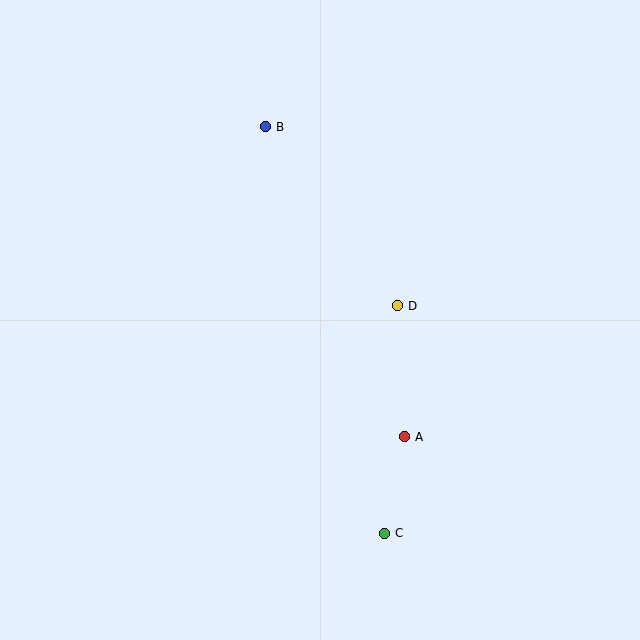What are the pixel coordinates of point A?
Point A is at (405, 437).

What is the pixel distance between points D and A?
The distance between D and A is 131 pixels.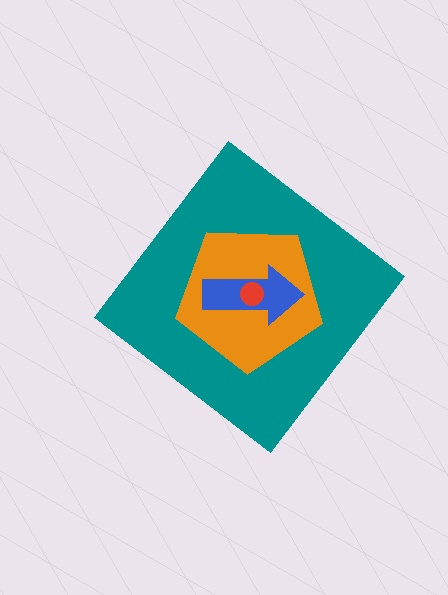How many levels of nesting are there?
4.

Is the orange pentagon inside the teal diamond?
Yes.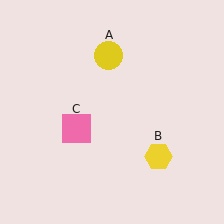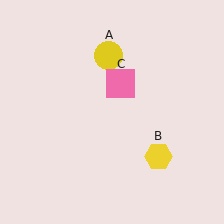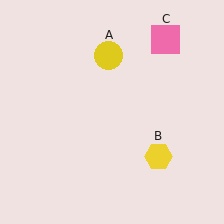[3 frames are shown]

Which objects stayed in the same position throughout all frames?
Yellow circle (object A) and yellow hexagon (object B) remained stationary.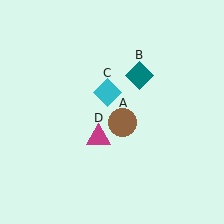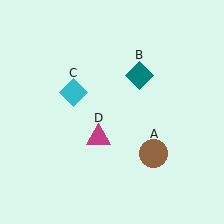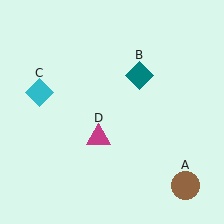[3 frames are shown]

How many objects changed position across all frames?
2 objects changed position: brown circle (object A), cyan diamond (object C).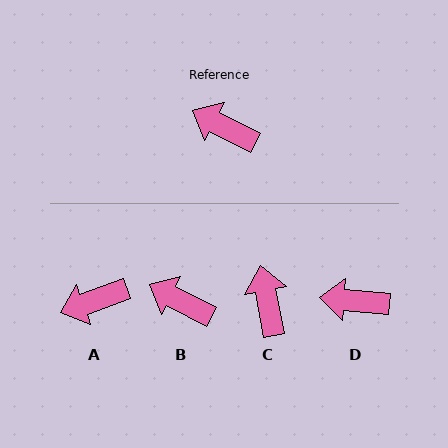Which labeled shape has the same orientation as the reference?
B.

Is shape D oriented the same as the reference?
No, it is off by about 22 degrees.